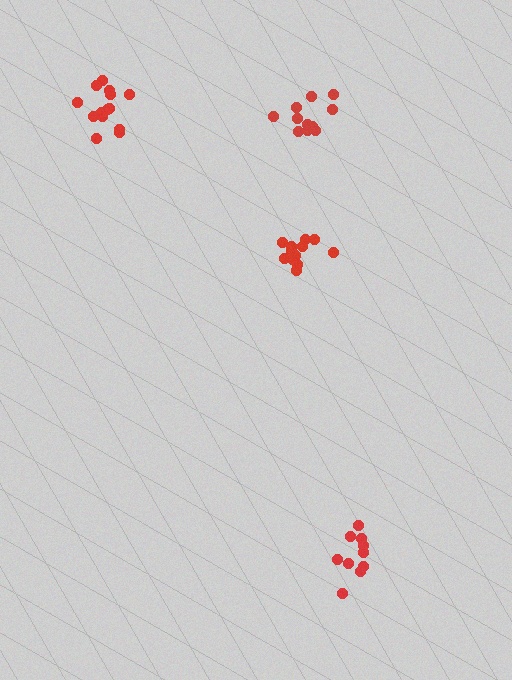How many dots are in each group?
Group 1: 10 dots, Group 2: 12 dots, Group 3: 11 dots, Group 4: 14 dots (47 total).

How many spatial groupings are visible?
There are 4 spatial groupings.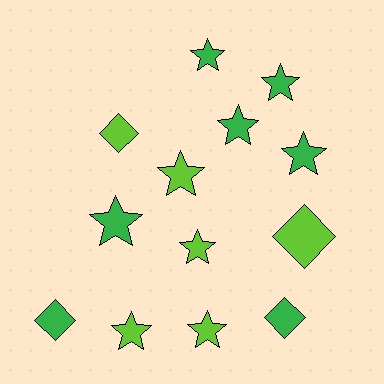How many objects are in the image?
There are 13 objects.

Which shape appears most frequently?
Star, with 9 objects.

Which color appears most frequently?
Green, with 7 objects.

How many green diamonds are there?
There are 2 green diamonds.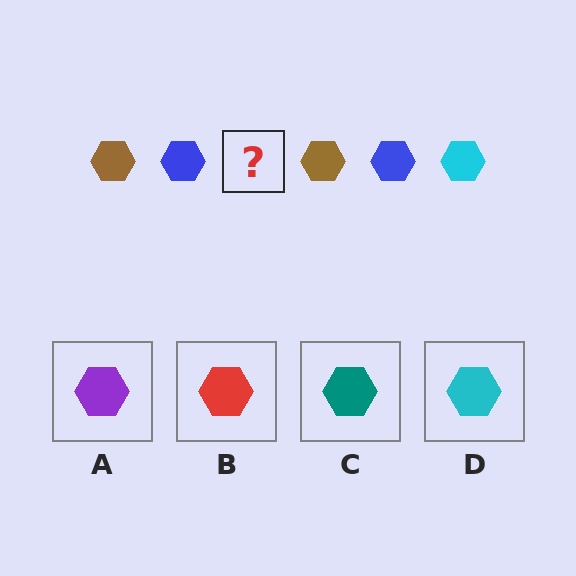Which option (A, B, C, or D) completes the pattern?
D.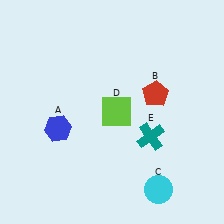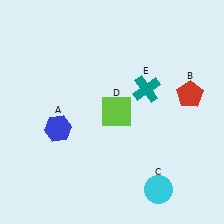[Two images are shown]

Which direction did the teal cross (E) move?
The teal cross (E) moved up.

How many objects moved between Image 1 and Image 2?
2 objects moved between the two images.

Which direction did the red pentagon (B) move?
The red pentagon (B) moved right.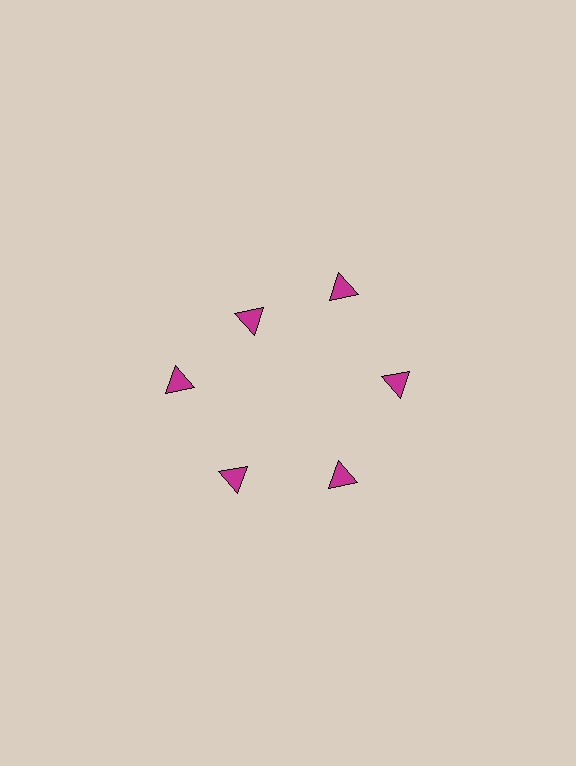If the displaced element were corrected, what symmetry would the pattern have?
It would have 6-fold rotational symmetry — the pattern would map onto itself every 60 degrees.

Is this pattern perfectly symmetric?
No. The 6 magenta triangles are arranged in a ring, but one element near the 11 o'clock position is pulled inward toward the center, breaking the 6-fold rotational symmetry.